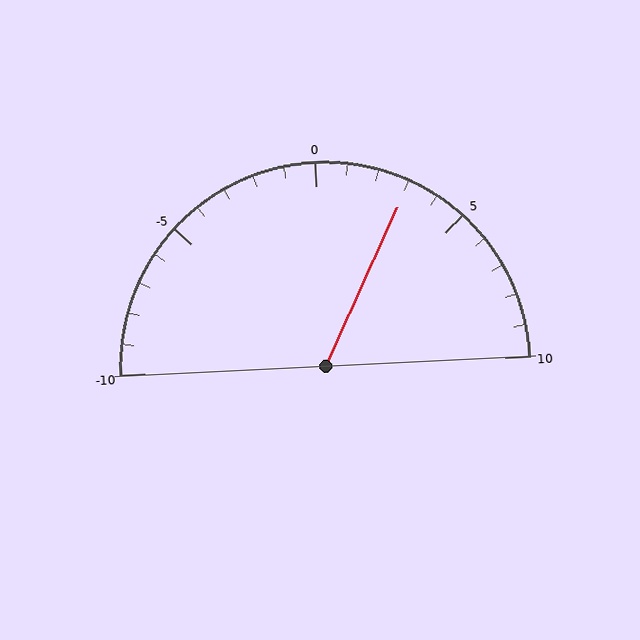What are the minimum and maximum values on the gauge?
The gauge ranges from -10 to 10.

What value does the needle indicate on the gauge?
The needle indicates approximately 3.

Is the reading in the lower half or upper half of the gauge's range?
The reading is in the upper half of the range (-10 to 10).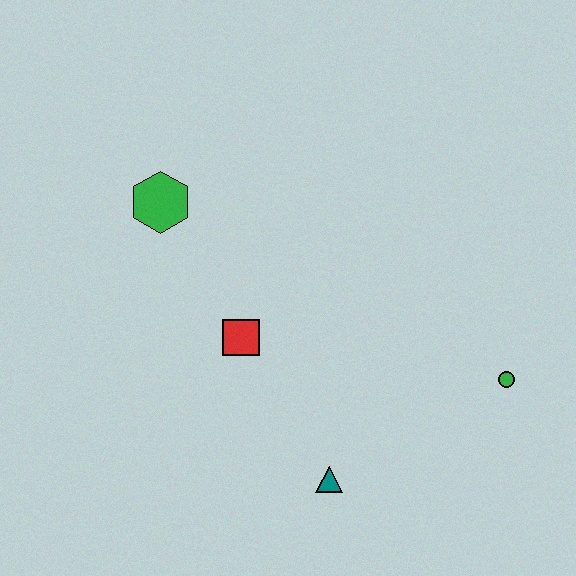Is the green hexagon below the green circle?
No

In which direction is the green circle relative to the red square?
The green circle is to the right of the red square.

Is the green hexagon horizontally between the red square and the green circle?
No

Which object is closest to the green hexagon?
The red square is closest to the green hexagon.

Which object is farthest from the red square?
The green circle is farthest from the red square.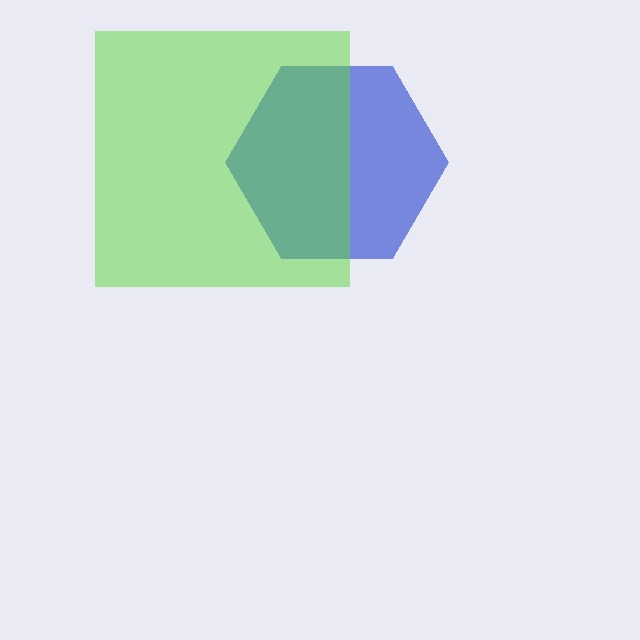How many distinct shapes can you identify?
There are 2 distinct shapes: a blue hexagon, a lime square.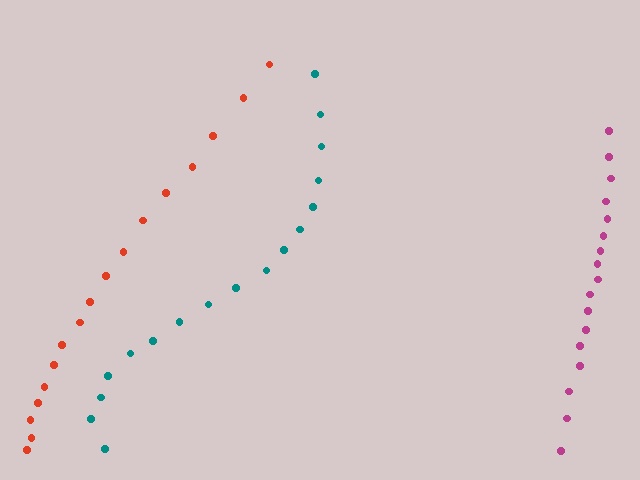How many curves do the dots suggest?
There are 3 distinct paths.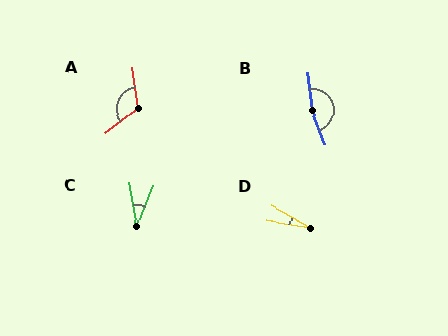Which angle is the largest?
B, at approximately 165 degrees.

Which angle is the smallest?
D, at approximately 20 degrees.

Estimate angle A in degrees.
Approximately 120 degrees.